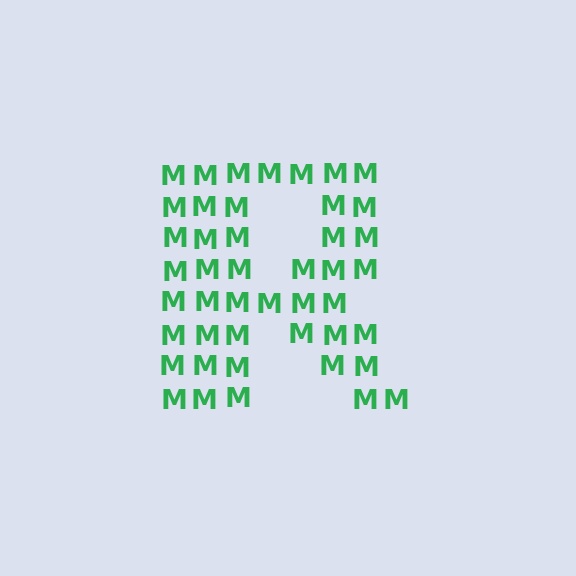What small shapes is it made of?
It is made of small letter M's.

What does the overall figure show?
The overall figure shows the letter R.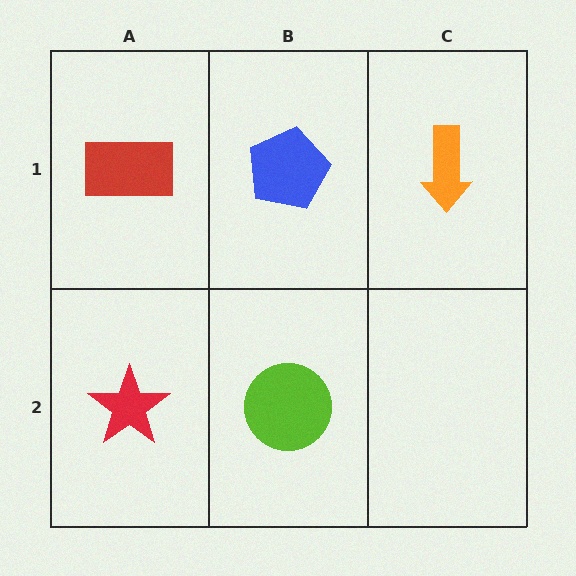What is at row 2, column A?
A red star.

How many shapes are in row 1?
3 shapes.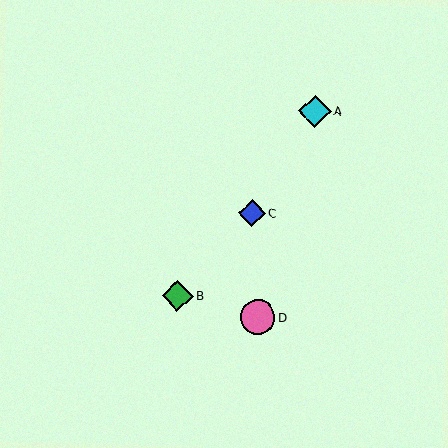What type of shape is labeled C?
Shape C is a blue diamond.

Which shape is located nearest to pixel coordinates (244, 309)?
The pink circle (labeled D) at (258, 317) is nearest to that location.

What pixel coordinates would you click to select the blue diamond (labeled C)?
Click at (252, 213) to select the blue diamond C.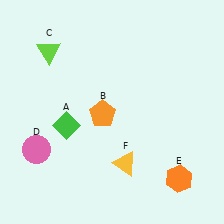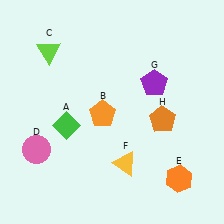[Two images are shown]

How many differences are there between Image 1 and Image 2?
There are 2 differences between the two images.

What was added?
A purple pentagon (G), an orange pentagon (H) were added in Image 2.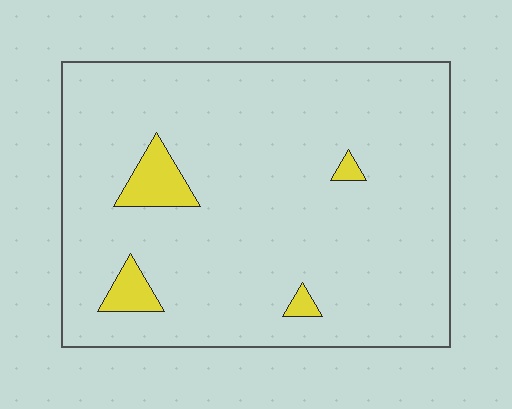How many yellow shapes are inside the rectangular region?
4.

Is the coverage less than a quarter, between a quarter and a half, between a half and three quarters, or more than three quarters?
Less than a quarter.